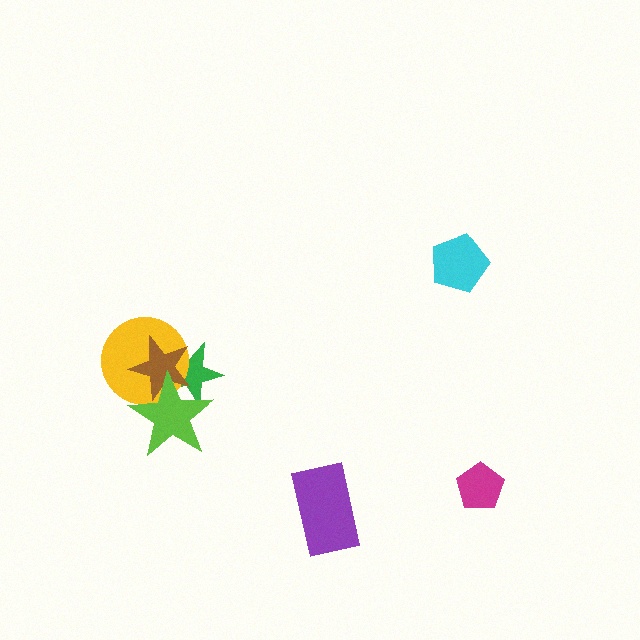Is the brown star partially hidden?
Yes, it is partially covered by another shape.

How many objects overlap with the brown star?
3 objects overlap with the brown star.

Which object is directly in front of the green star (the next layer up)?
The yellow circle is directly in front of the green star.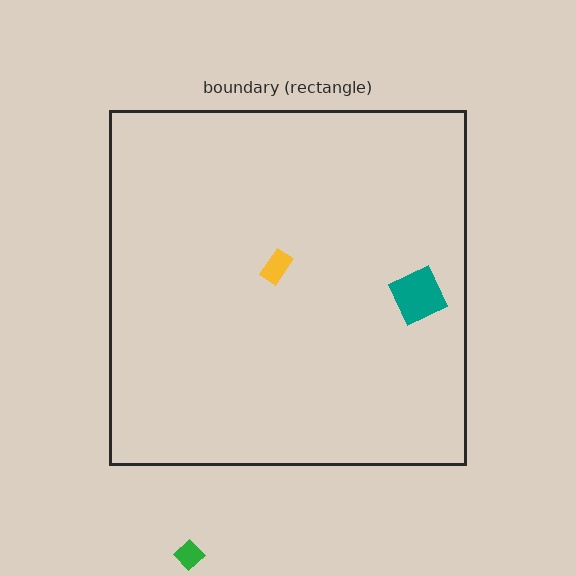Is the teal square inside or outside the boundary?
Inside.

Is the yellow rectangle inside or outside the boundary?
Inside.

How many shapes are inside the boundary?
2 inside, 1 outside.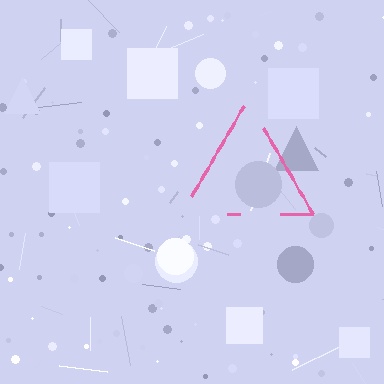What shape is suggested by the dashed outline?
The dashed outline suggests a triangle.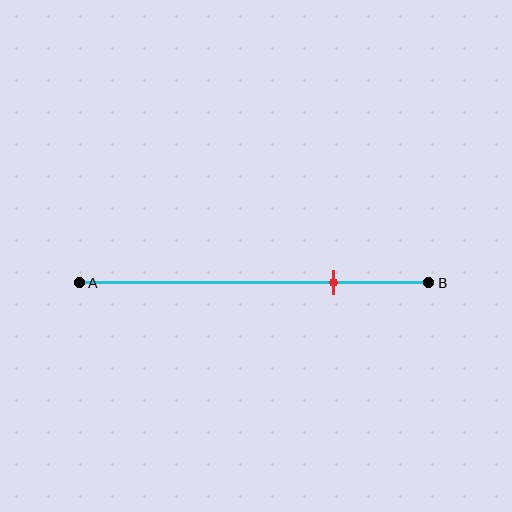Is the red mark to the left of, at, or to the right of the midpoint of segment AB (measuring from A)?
The red mark is to the right of the midpoint of segment AB.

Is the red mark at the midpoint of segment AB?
No, the mark is at about 75% from A, not at the 50% midpoint.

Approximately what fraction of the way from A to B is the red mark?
The red mark is approximately 75% of the way from A to B.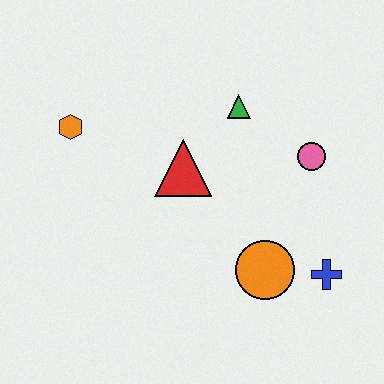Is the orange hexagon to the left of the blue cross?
Yes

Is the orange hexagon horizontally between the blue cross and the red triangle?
No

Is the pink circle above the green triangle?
No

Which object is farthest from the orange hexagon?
The blue cross is farthest from the orange hexagon.